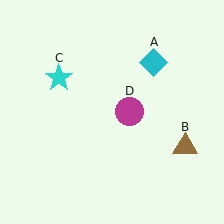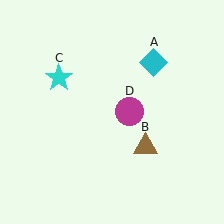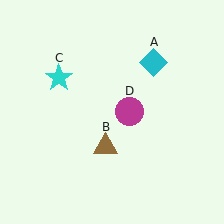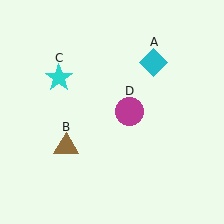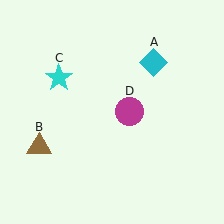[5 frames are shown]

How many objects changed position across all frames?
1 object changed position: brown triangle (object B).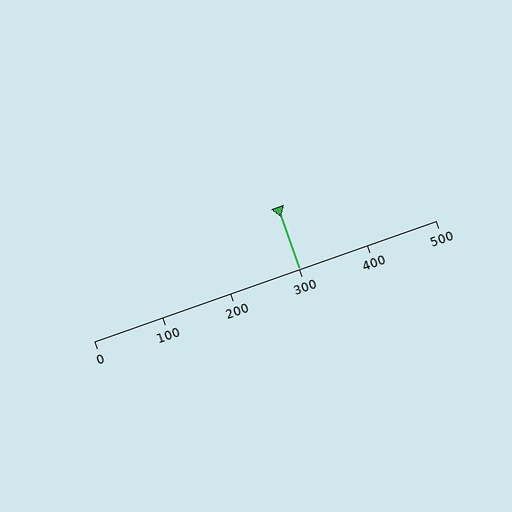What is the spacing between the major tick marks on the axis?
The major ticks are spaced 100 apart.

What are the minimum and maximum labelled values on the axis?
The axis runs from 0 to 500.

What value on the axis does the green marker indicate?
The marker indicates approximately 300.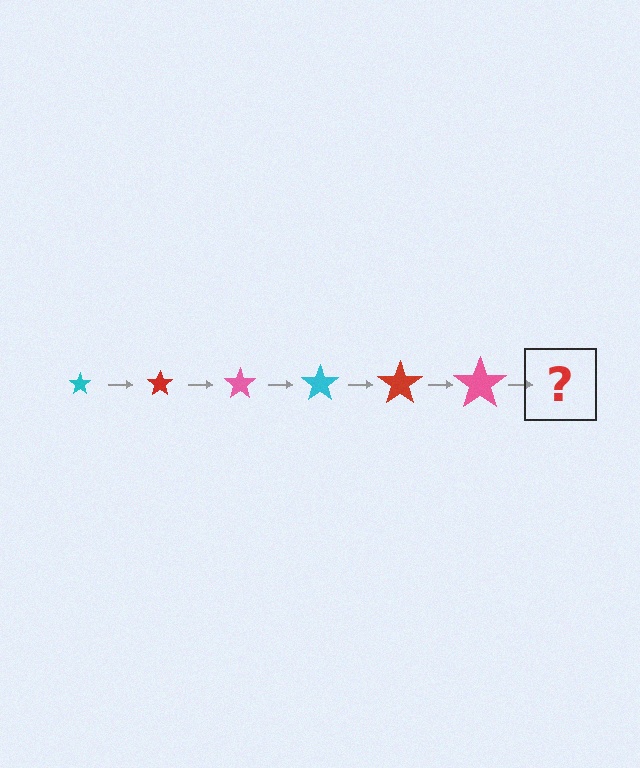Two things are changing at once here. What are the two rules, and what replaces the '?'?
The two rules are that the star grows larger each step and the color cycles through cyan, red, and pink. The '?' should be a cyan star, larger than the previous one.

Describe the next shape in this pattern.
It should be a cyan star, larger than the previous one.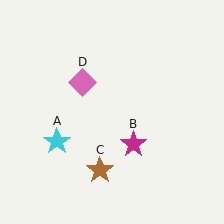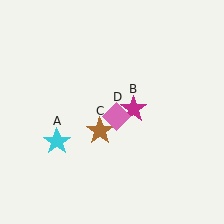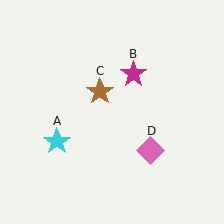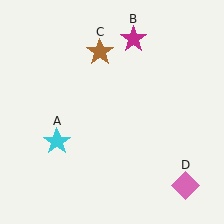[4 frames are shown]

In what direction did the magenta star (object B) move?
The magenta star (object B) moved up.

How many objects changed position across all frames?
3 objects changed position: magenta star (object B), brown star (object C), pink diamond (object D).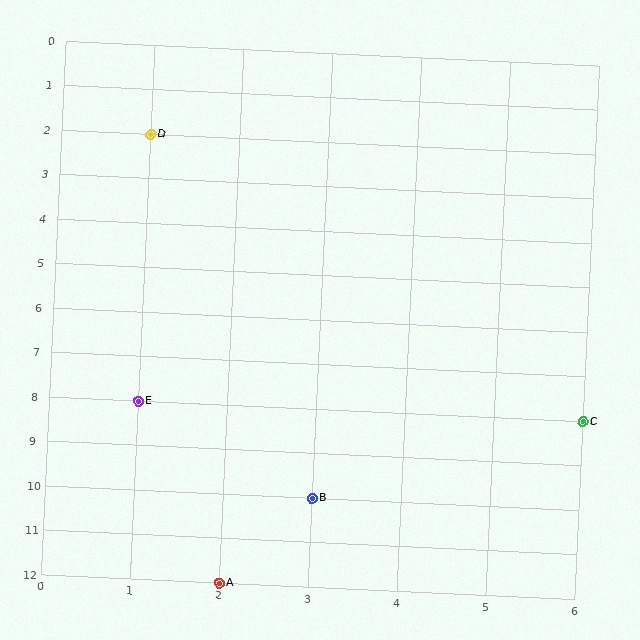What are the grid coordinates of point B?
Point B is at grid coordinates (3, 10).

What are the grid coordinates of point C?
Point C is at grid coordinates (6, 8).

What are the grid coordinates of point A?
Point A is at grid coordinates (2, 12).